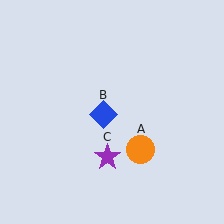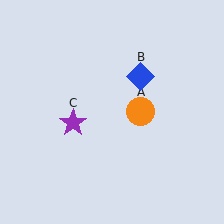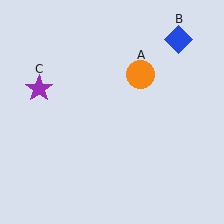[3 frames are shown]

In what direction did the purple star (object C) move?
The purple star (object C) moved up and to the left.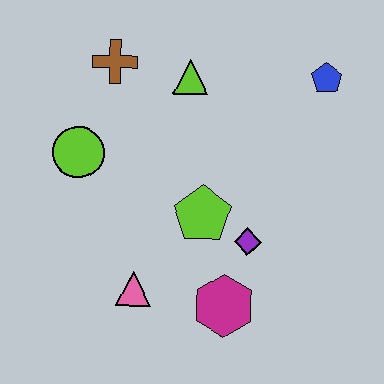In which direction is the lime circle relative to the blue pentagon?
The lime circle is to the left of the blue pentagon.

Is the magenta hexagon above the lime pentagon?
No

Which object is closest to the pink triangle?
The magenta hexagon is closest to the pink triangle.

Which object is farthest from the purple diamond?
The brown cross is farthest from the purple diamond.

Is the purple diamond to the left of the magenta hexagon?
No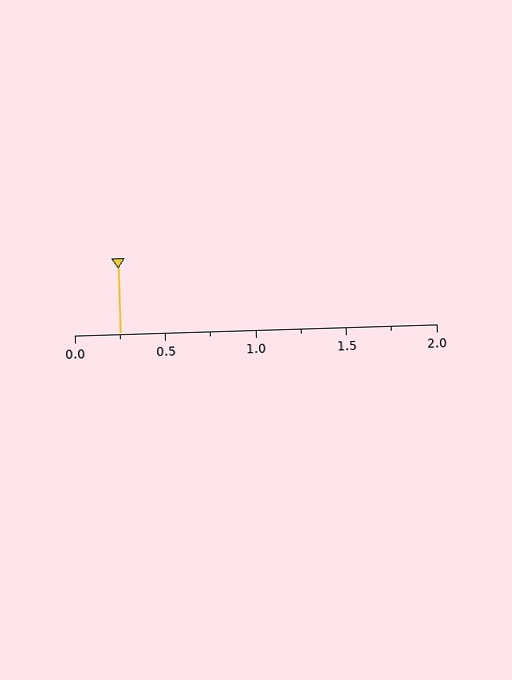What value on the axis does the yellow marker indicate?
The marker indicates approximately 0.25.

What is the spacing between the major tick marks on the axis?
The major ticks are spaced 0.5 apart.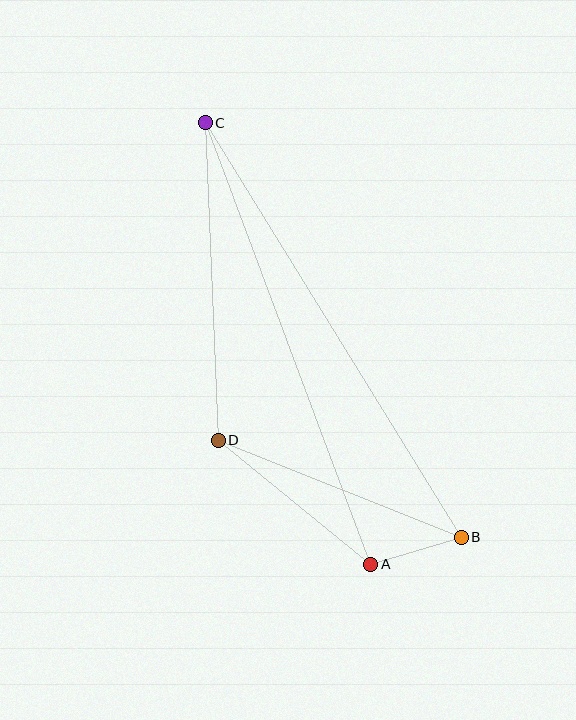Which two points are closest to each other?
Points A and B are closest to each other.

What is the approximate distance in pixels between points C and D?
The distance between C and D is approximately 318 pixels.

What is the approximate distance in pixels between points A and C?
The distance between A and C is approximately 471 pixels.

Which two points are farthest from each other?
Points B and C are farthest from each other.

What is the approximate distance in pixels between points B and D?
The distance between B and D is approximately 262 pixels.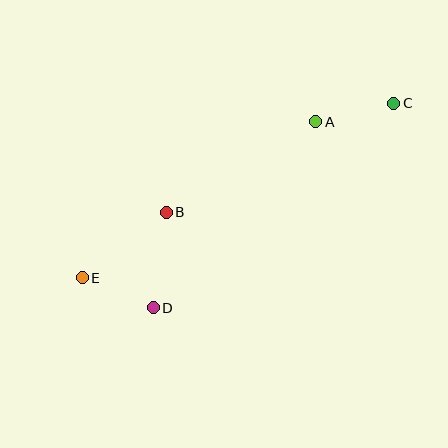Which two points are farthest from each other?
Points C and E are farthest from each other.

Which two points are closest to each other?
Points D and E are closest to each other.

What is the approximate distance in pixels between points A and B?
The distance between A and B is approximately 175 pixels.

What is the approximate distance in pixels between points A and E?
The distance between A and E is approximately 281 pixels.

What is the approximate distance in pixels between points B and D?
The distance between B and D is approximately 96 pixels.